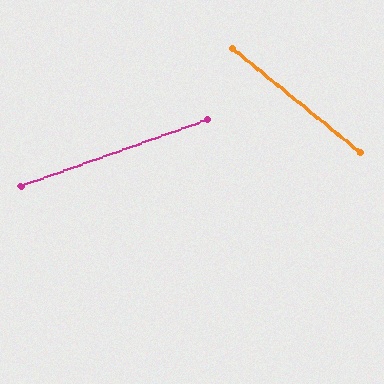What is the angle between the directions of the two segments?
Approximately 59 degrees.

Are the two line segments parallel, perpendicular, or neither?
Neither parallel nor perpendicular — they differ by about 59°.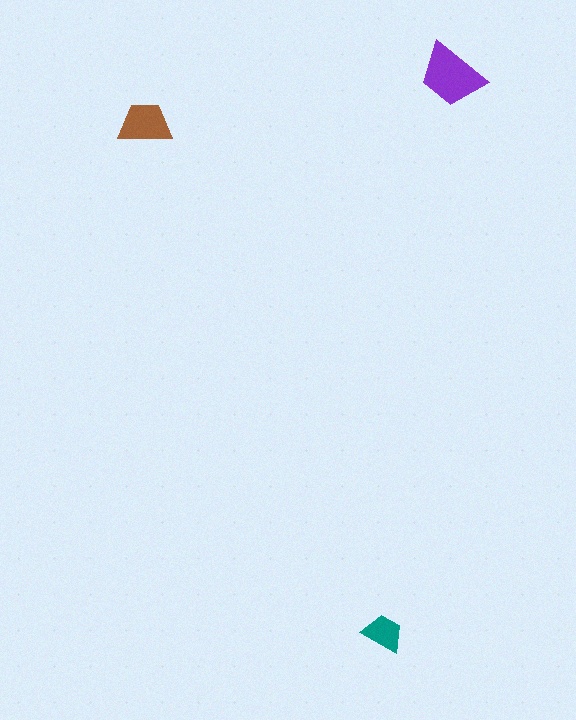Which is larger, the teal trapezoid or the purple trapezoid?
The purple one.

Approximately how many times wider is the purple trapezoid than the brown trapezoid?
About 1.5 times wider.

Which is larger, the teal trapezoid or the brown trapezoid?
The brown one.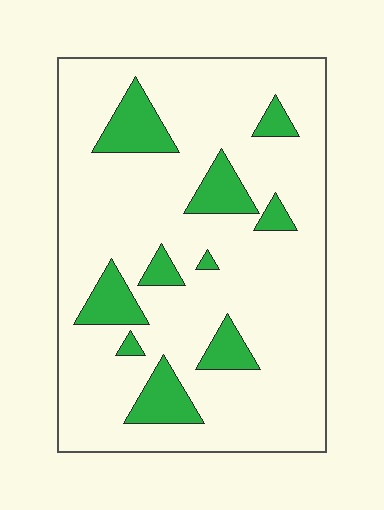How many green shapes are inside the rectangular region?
10.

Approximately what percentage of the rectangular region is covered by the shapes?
Approximately 15%.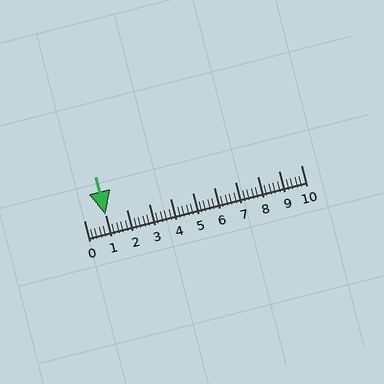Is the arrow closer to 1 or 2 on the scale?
The arrow is closer to 1.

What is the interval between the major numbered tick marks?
The major tick marks are spaced 1 units apart.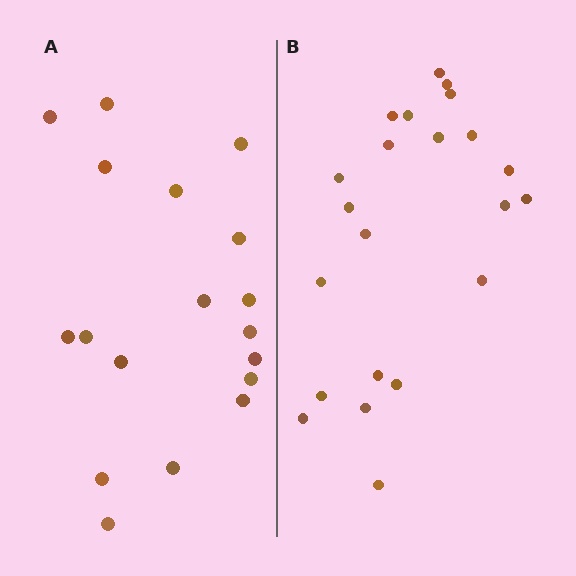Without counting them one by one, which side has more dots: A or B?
Region B (the right region) has more dots.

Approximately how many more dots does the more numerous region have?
Region B has about 4 more dots than region A.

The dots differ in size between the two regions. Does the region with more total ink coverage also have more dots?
No. Region A has more total ink coverage because its dots are larger, but region B actually contains more individual dots. Total area can be misleading — the number of items is what matters here.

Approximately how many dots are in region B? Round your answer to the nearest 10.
About 20 dots. (The exact count is 22, which rounds to 20.)